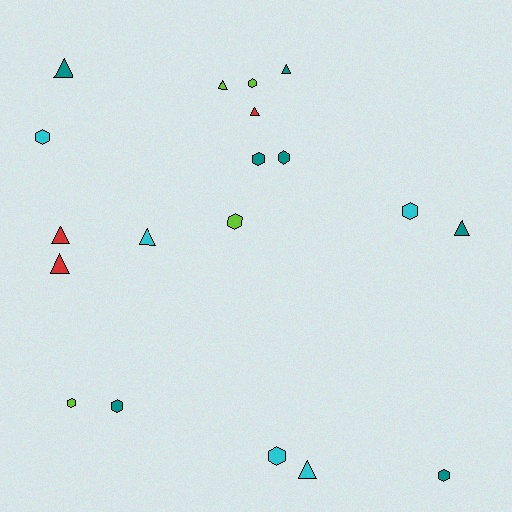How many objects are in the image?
There are 19 objects.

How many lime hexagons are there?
There are 3 lime hexagons.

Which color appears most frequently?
Teal, with 7 objects.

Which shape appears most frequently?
Hexagon, with 10 objects.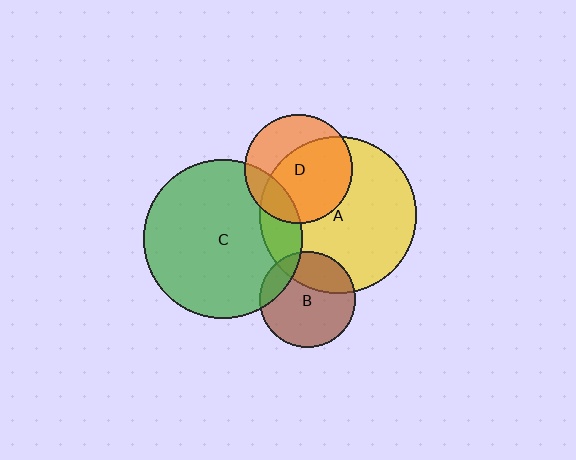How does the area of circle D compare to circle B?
Approximately 1.3 times.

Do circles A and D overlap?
Yes.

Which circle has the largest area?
Circle C (green).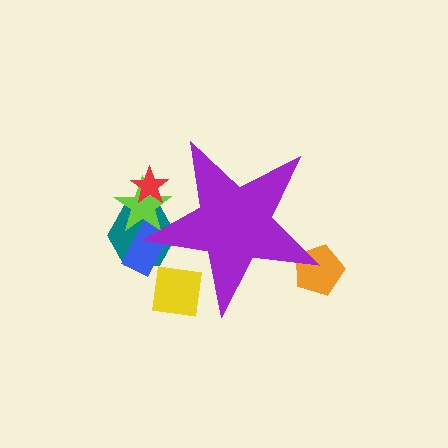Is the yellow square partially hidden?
Yes, the yellow square is partially hidden behind the purple star.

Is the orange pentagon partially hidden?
Yes, the orange pentagon is partially hidden behind the purple star.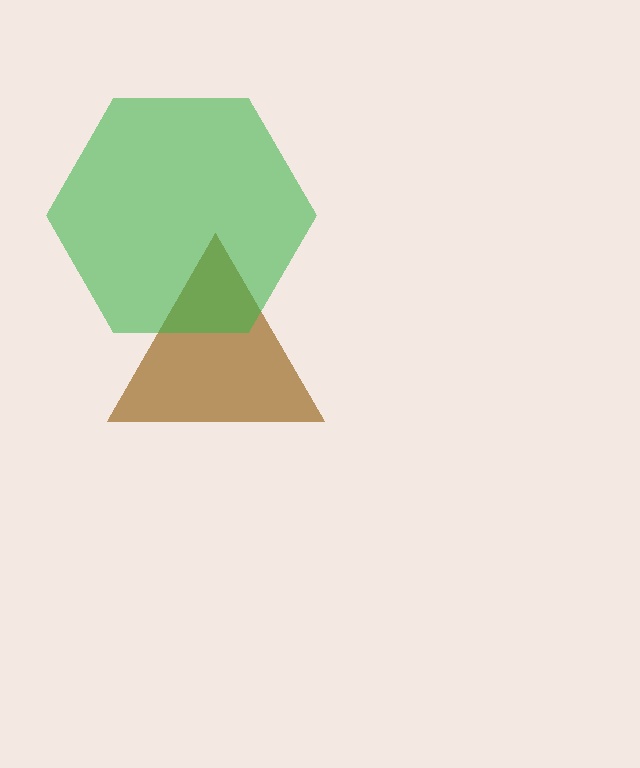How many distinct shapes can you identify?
There are 2 distinct shapes: a brown triangle, a green hexagon.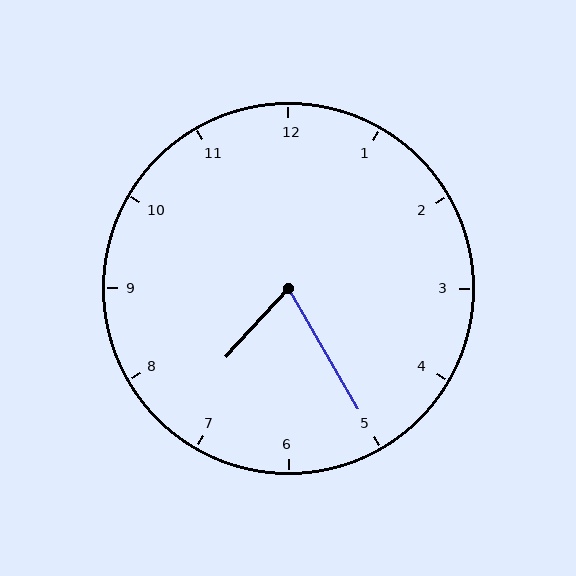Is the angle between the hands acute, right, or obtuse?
It is acute.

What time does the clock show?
7:25.